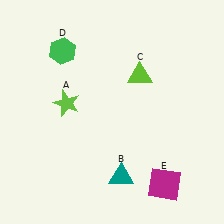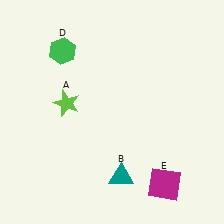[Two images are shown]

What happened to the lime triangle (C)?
The lime triangle (C) was removed in Image 2. It was in the top-right area of Image 1.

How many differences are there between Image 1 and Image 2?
There is 1 difference between the two images.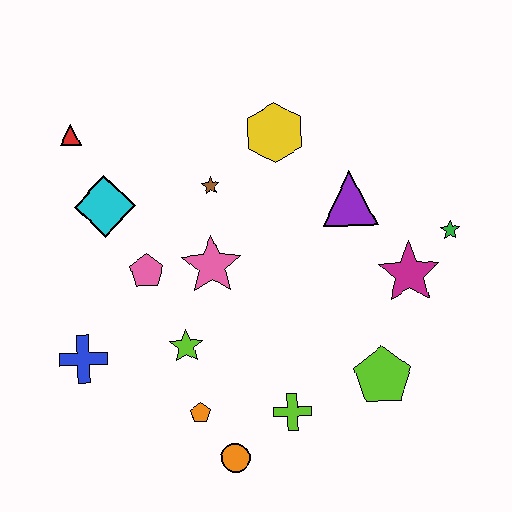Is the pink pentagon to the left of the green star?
Yes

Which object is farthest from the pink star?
The green star is farthest from the pink star.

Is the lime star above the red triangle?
No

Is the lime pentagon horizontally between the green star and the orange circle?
Yes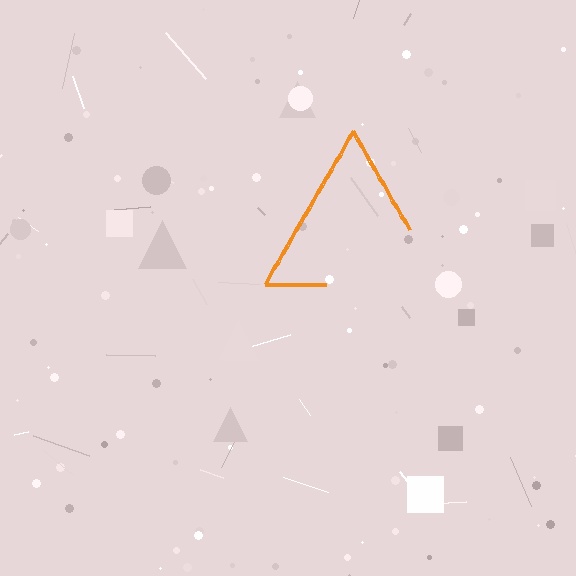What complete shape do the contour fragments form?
The contour fragments form a triangle.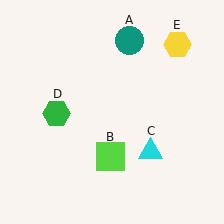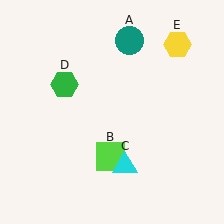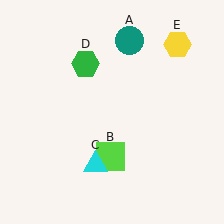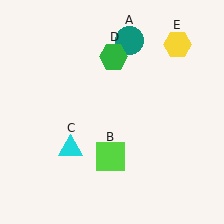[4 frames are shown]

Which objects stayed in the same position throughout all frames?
Teal circle (object A) and lime square (object B) and yellow hexagon (object E) remained stationary.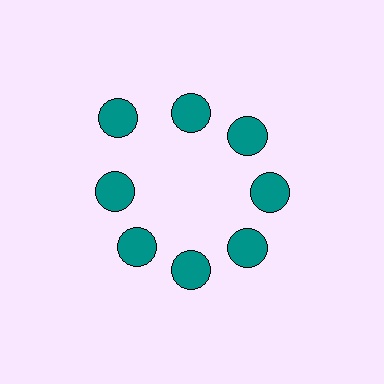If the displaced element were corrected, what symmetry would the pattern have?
It would have 8-fold rotational symmetry — the pattern would map onto itself every 45 degrees.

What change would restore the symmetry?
The symmetry would be restored by moving it inward, back onto the ring so that all 8 circles sit at equal angles and equal distance from the center.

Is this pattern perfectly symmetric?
No. The 8 teal circles are arranged in a ring, but one element near the 10 o'clock position is pushed outward from the center, breaking the 8-fold rotational symmetry.